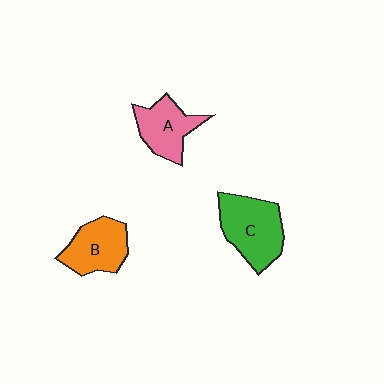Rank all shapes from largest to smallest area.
From largest to smallest: C (green), B (orange), A (pink).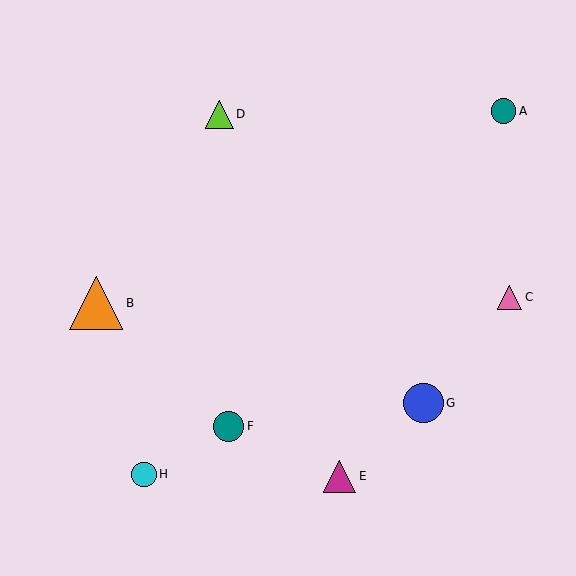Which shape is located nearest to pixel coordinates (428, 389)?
The blue circle (labeled G) at (423, 403) is nearest to that location.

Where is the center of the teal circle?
The center of the teal circle is at (229, 426).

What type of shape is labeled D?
Shape D is a lime triangle.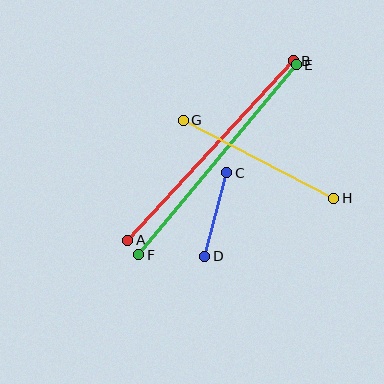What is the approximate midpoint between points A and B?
The midpoint is at approximately (211, 151) pixels.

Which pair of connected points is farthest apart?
Points E and F are farthest apart.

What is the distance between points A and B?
The distance is approximately 244 pixels.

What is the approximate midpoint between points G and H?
The midpoint is at approximately (258, 159) pixels.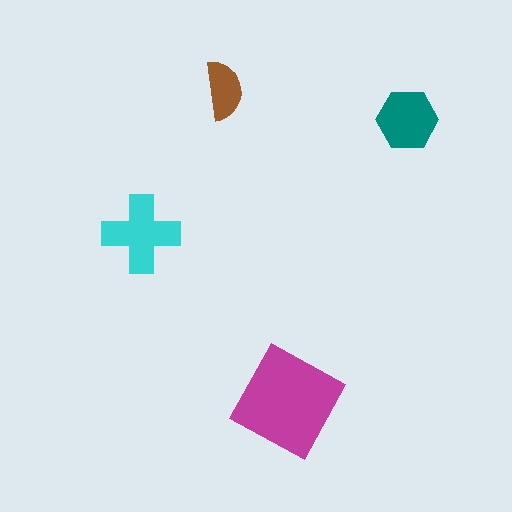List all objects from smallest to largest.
The brown semicircle, the teal hexagon, the cyan cross, the magenta square.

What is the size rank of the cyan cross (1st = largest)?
2nd.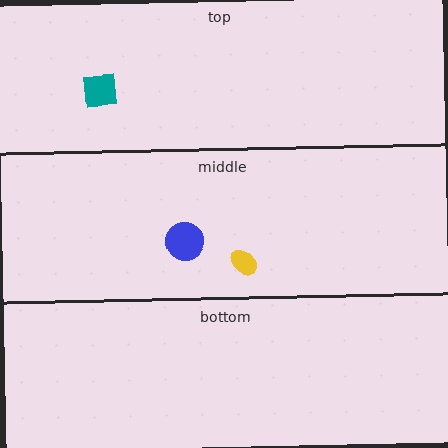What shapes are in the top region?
The teal square.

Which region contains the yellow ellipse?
The middle region.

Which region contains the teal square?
The top region.